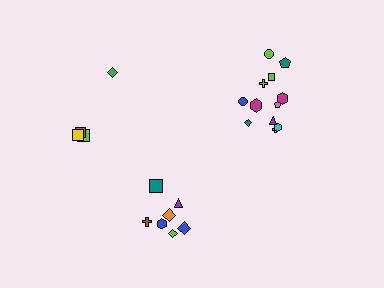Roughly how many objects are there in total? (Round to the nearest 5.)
Roughly 25 objects in total.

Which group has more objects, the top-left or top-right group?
The top-right group.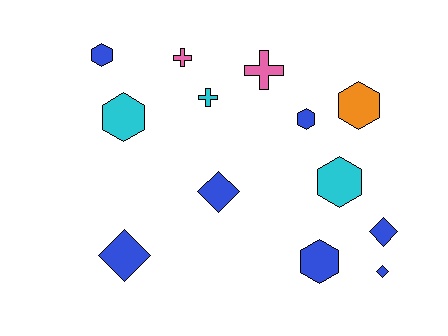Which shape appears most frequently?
Hexagon, with 6 objects.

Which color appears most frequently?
Blue, with 7 objects.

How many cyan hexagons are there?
There are 2 cyan hexagons.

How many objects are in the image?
There are 13 objects.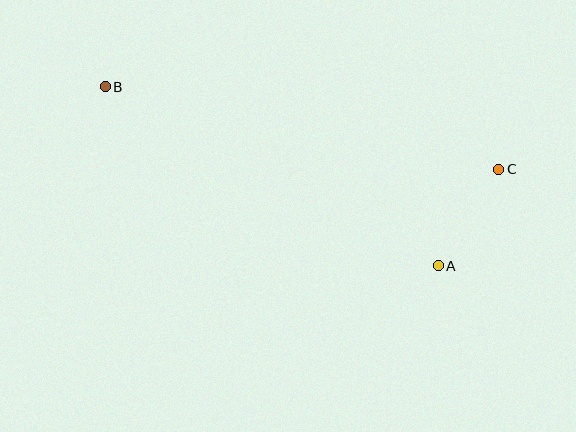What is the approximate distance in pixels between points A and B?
The distance between A and B is approximately 378 pixels.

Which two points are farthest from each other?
Points B and C are farthest from each other.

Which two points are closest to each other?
Points A and C are closest to each other.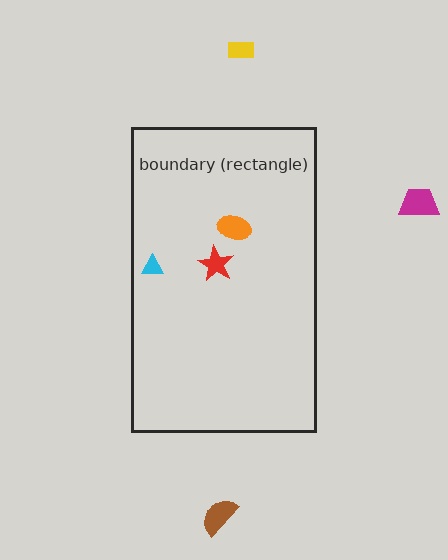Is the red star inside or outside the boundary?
Inside.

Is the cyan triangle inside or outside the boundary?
Inside.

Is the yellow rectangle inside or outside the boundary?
Outside.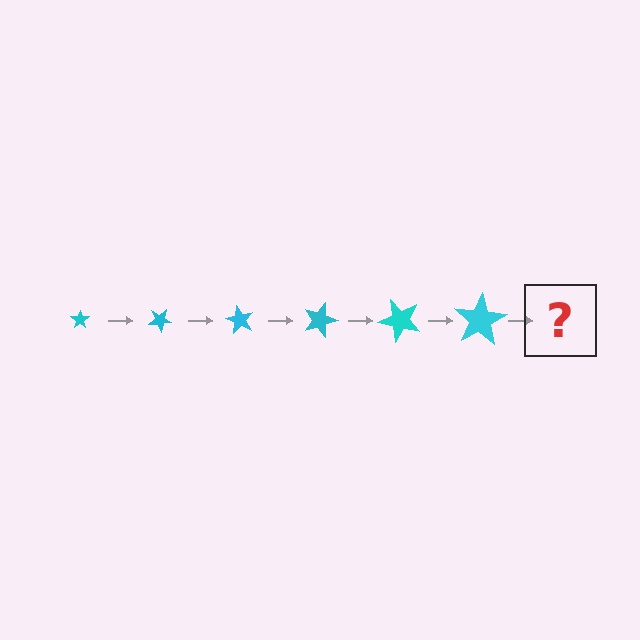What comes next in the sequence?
The next element should be a star, larger than the previous one and rotated 180 degrees from the start.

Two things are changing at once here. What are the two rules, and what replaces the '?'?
The two rules are that the star grows larger each step and it rotates 30 degrees each step. The '?' should be a star, larger than the previous one and rotated 180 degrees from the start.